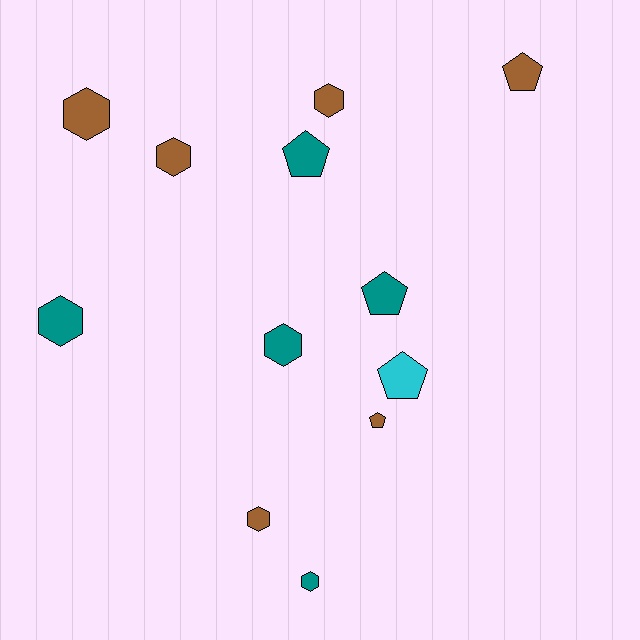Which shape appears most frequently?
Hexagon, with 7 objects.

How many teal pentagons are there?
There are 2 teal pentagons.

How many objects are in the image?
There are 12 objects.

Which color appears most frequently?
Brown, with 6 objects.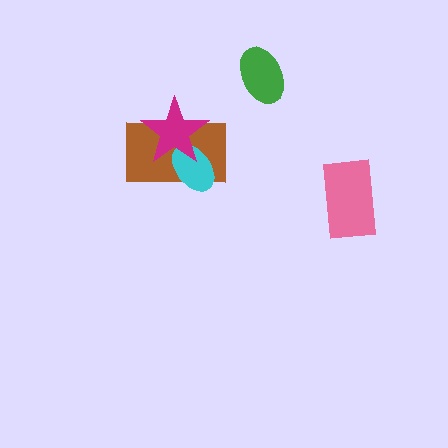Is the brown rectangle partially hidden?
Yes, it is partially covered by another shape.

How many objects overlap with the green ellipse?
0 objects overlap with the green ellipse.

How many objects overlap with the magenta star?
2 objects overlap with the magenta star.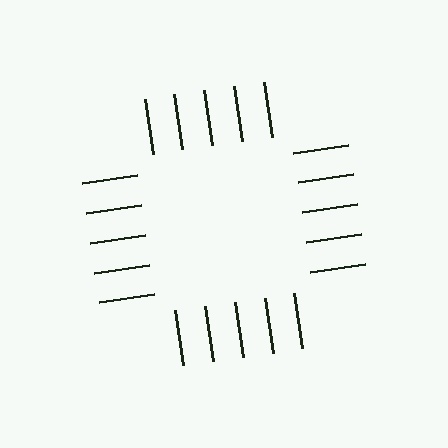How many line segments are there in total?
20 — 5 along each of the 4 edges.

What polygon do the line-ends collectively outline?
An illusory square — the line segments terminate on its edges but no continuous stroke is drawn.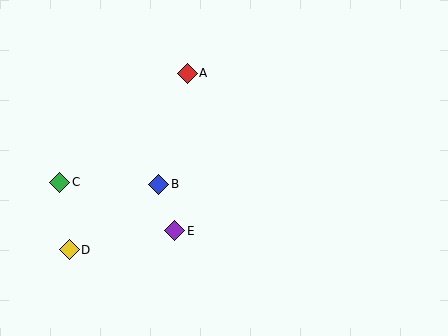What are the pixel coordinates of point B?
Point B is at (159, 184).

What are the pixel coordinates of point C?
Point C is at (60, 182).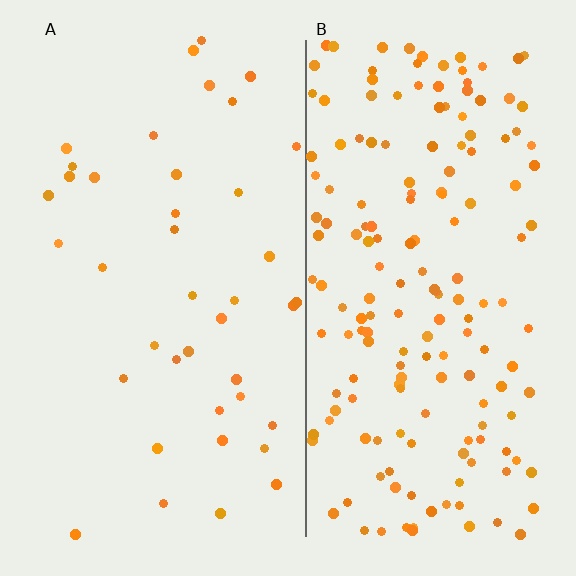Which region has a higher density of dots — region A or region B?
B (the right).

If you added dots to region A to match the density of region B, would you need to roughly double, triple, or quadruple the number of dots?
Approximately quadruple.